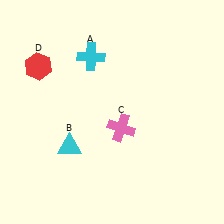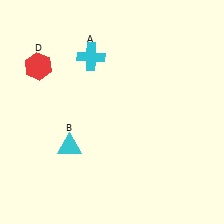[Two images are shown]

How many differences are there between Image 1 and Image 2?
There is 1 difference between the two images.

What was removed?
The pink cross (C) was removed in Image 2.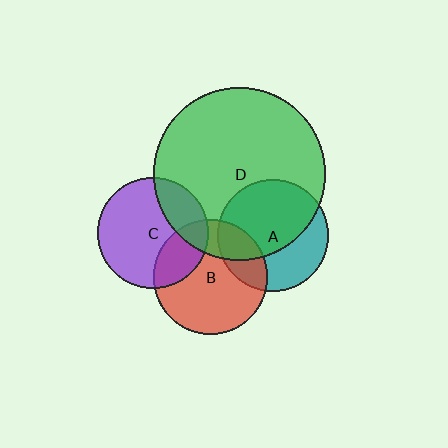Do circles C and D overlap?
Yes.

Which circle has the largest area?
Circle D (green).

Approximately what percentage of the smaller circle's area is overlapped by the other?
Approximately 25%.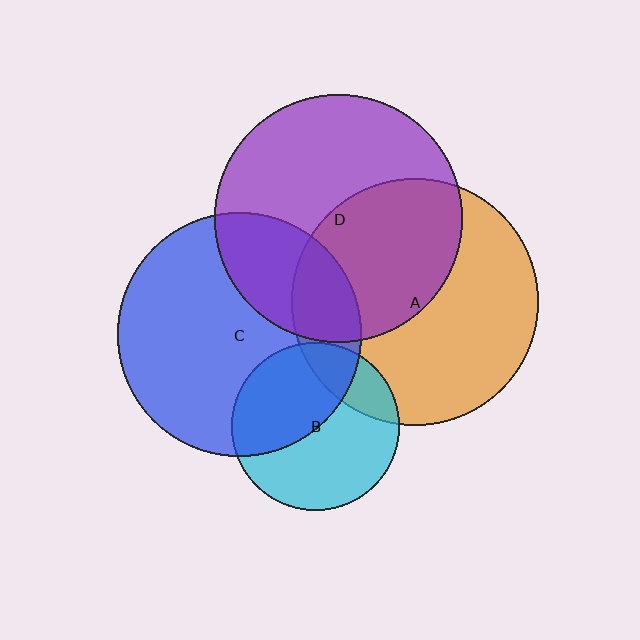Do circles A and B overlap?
Yes.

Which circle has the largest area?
Circle D (purple).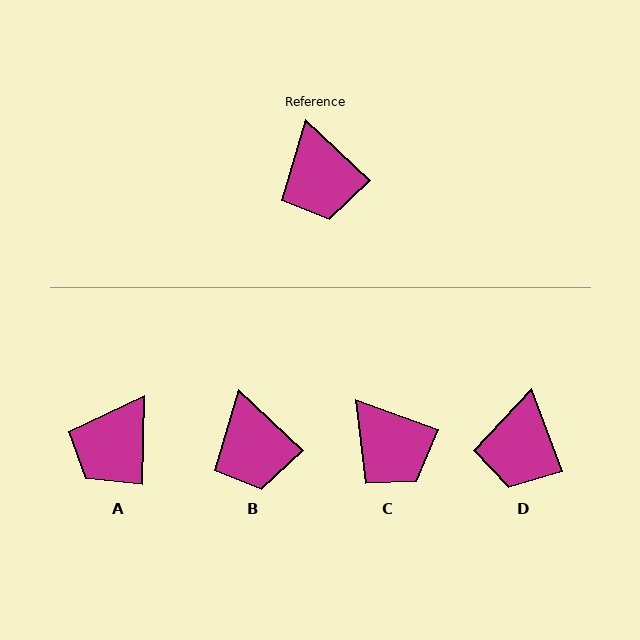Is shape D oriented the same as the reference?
No, it is off by about 26 degrees.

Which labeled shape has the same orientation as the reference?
B.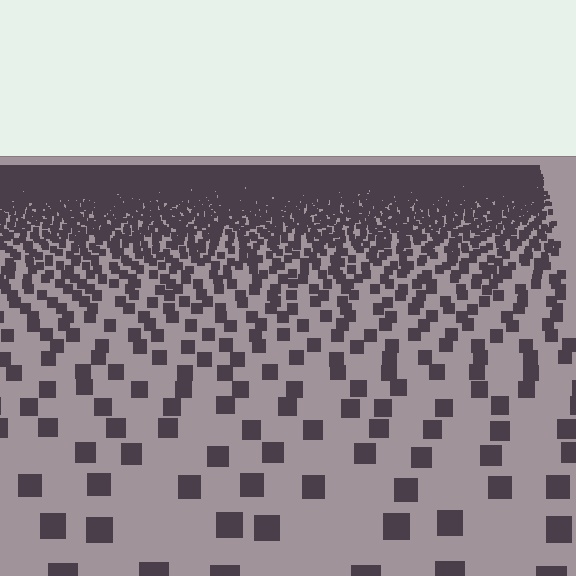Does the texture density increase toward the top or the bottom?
Density increases toward the top.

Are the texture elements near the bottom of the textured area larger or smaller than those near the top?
Larger. Near the bottom, elements are closer to the viewer and appear at a bigger on-screen size.